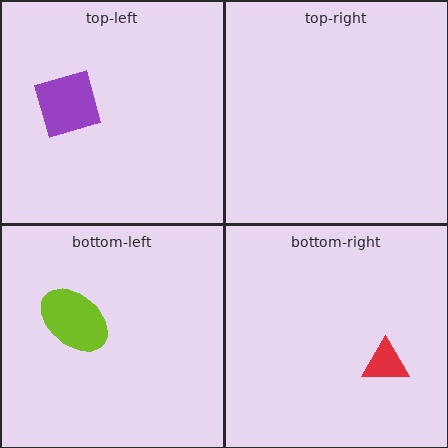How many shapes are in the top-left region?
1.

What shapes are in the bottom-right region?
The red triangle.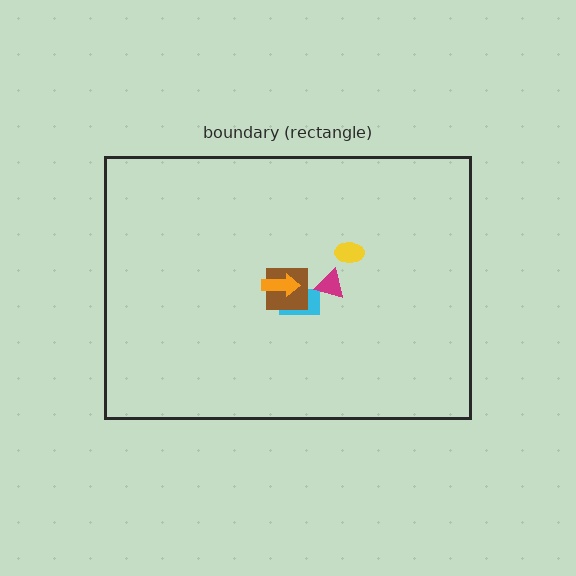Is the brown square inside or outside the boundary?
Inside.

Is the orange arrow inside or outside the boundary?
Inside.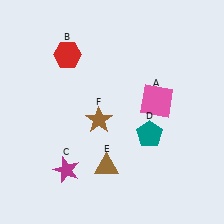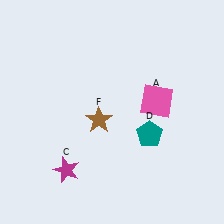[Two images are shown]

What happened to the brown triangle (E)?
The brown triangle (E) was removed in Image 2. It was in the bottom-left area of Image 1.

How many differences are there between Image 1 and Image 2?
There are 2 differences between the two images.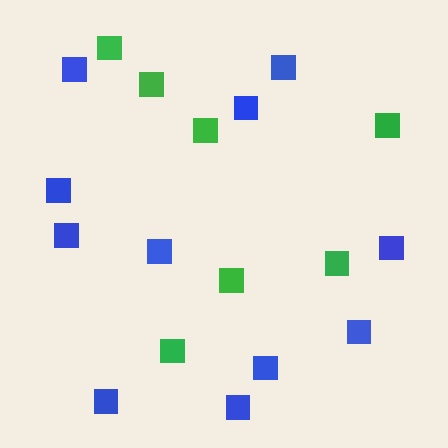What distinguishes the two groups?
There are 2 groups: one group of green squares (7) and one group of blue squares (11).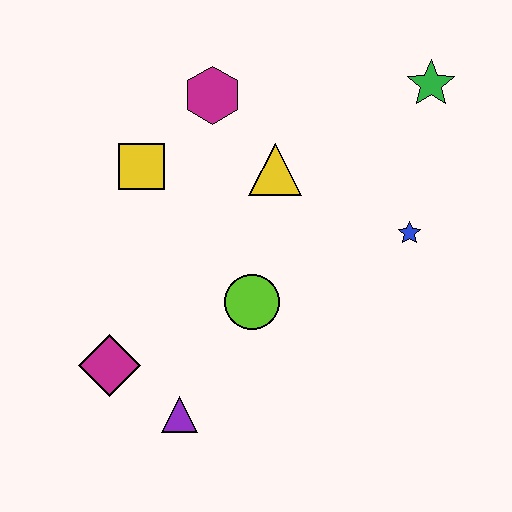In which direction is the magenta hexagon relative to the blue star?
The magenta hexagon is to the left of the blue star.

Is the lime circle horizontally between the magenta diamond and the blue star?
Yes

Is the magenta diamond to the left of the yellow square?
Yes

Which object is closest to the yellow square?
The magenta hexagon is closest to the yellow square.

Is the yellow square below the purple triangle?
No